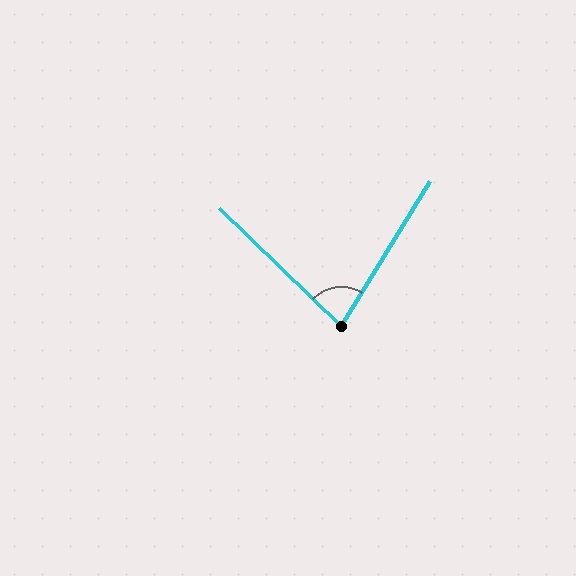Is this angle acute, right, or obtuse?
It is acute.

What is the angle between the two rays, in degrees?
Approximately 78 degrees.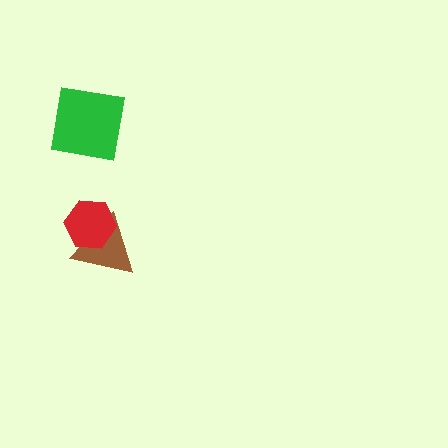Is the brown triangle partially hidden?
Yes, it is partially covered by another shape.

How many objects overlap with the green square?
0 objects overlap with the green square.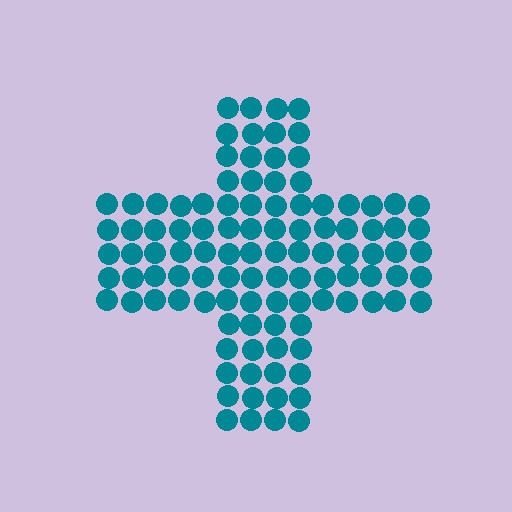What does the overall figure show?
The overall figure shows a cross.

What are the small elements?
The small elements are circles.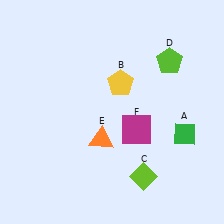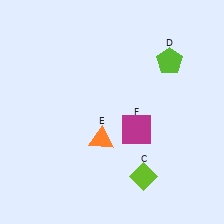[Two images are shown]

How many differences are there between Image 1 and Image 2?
There are 2 differences between the two images.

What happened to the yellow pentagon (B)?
The yellow pentagon (B) was removed in Image 2. It was in the top-right area of Image 1.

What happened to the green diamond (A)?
The green diamond (A) was removed in Image 2. It was in the bottom-right area of Image 1.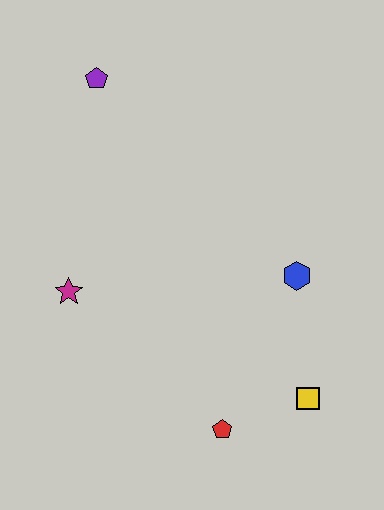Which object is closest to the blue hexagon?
The yellow square is closest to the blue hexagon.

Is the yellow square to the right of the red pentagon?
Yes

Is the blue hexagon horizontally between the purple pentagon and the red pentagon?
No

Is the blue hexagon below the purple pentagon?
Yes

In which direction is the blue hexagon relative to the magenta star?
The blue hexagon is to the right of the magenta star.